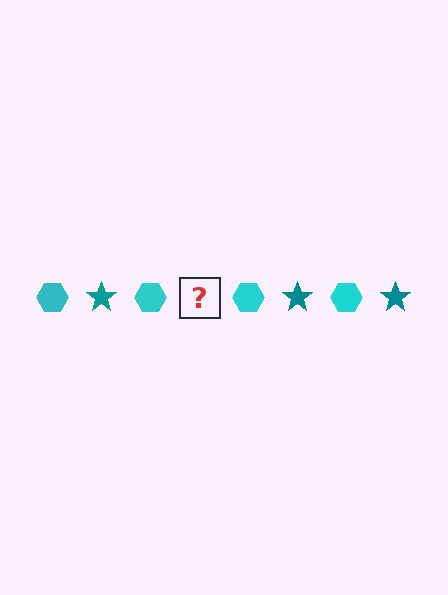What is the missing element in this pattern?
The missing element is a teal star.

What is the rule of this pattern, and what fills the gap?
The rule is that the pattern alternates between cyan hexagon and teal star. The gap should be filled with a teal star.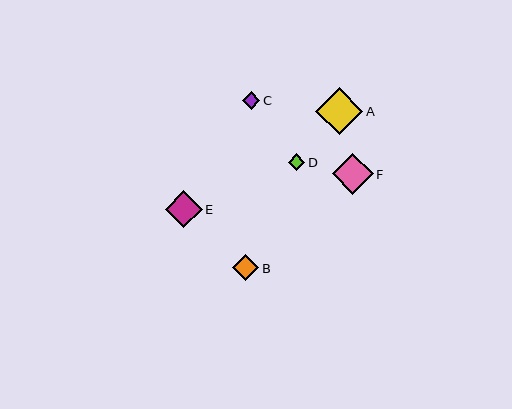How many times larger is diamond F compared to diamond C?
Diamond F is approximately 2.3 times the size of diamond C.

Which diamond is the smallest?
Diamond D is the smallest with a size of approximately 17 pixels.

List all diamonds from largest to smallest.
From largest to smallest: A, F, E, B, C, D.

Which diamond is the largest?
Diamond A is the largest with a size of approximately 47 pixels.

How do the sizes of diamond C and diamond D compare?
Diamond C and diamond D are approximately the same size.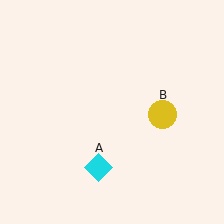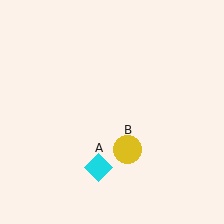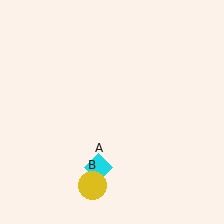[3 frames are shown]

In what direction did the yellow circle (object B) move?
The yellow circle (object B) moved down and to the left.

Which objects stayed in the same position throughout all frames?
Cyan diamond (object A) remained stationary.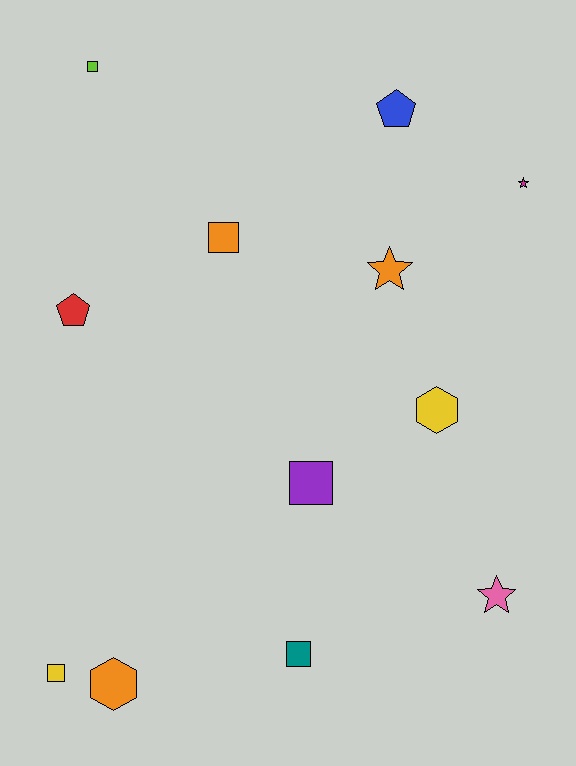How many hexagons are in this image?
There are 2 hexagons.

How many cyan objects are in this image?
There are no cyan objects.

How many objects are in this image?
There are 12 objects.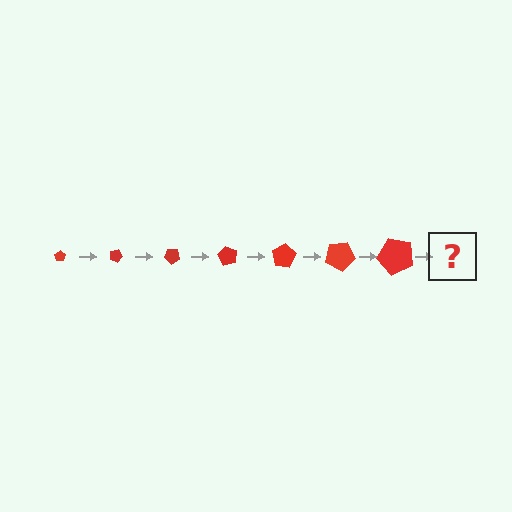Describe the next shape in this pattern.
It should be a pentagon, larger than the previous one and rotated 140 degrees from the start.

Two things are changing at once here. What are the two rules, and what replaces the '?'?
The two rules are that the pentagon grows larger each step and it rotates 20 degrees each step. The '?' should be a pentagon, larger than the previous one and rotated 140 degrees from the start.